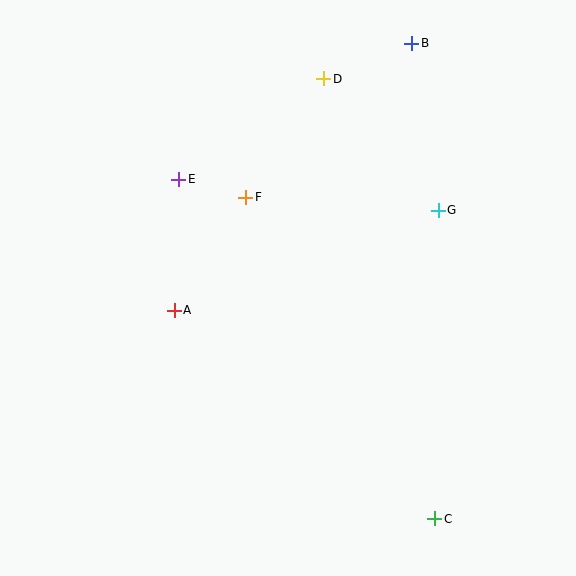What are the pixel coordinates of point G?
Point G is at (438, 210).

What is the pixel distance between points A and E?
The distance between A and E is 131 pixels.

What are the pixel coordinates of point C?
Point C is at (435, 519).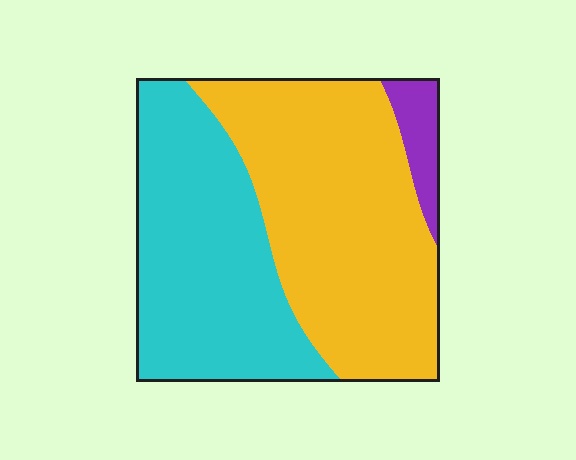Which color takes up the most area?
Yellow, at roughly 50%.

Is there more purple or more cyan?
Cyan.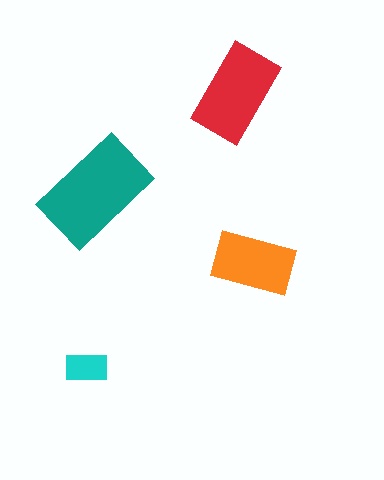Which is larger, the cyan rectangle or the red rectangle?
The red one.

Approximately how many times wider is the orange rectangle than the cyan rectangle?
About 2 times wider.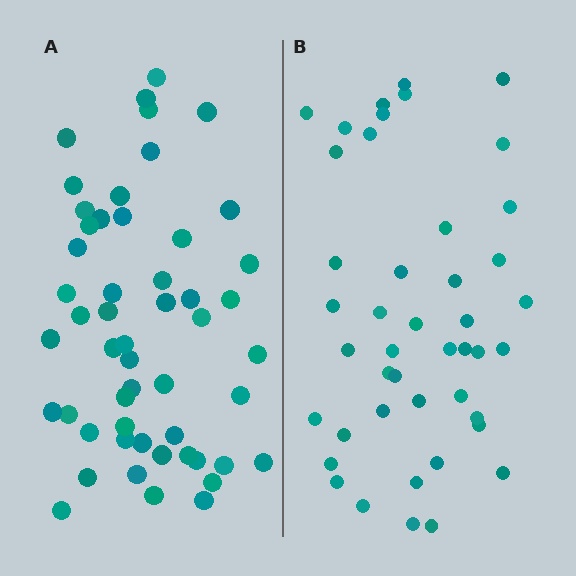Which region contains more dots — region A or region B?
Region A (the left region) has more dots.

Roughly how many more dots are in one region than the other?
Region A has roughly 8 or so more dots than region B.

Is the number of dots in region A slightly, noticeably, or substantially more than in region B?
Region A has only slightly more — the two regions are fairly close. The ratio is roughly 1.2 to 1.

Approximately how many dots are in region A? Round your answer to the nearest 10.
About 50 dots. (The exact count is 52, which rounds to 50.)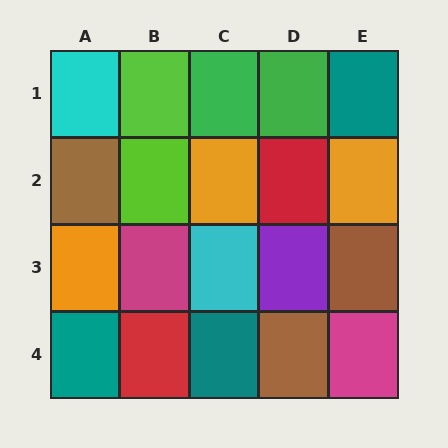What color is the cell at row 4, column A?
Teal.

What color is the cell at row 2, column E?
Orange.